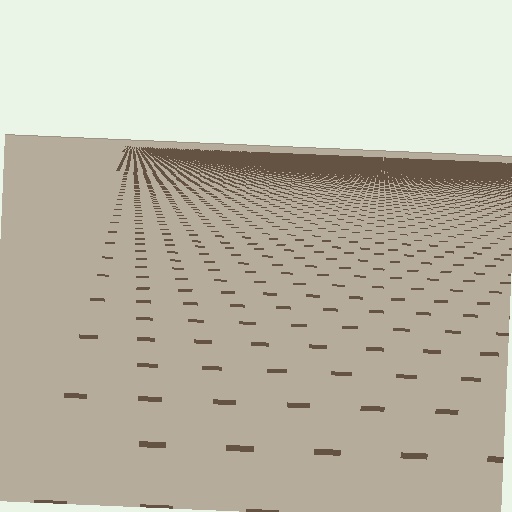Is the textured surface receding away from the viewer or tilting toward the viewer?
The surface is receding away from the viewer. Texture elements get smaller and denser toward the top.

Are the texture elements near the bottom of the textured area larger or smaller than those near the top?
Larger. Near the bottom, elements are closer to the viewer and appear at a bigger on-screen size.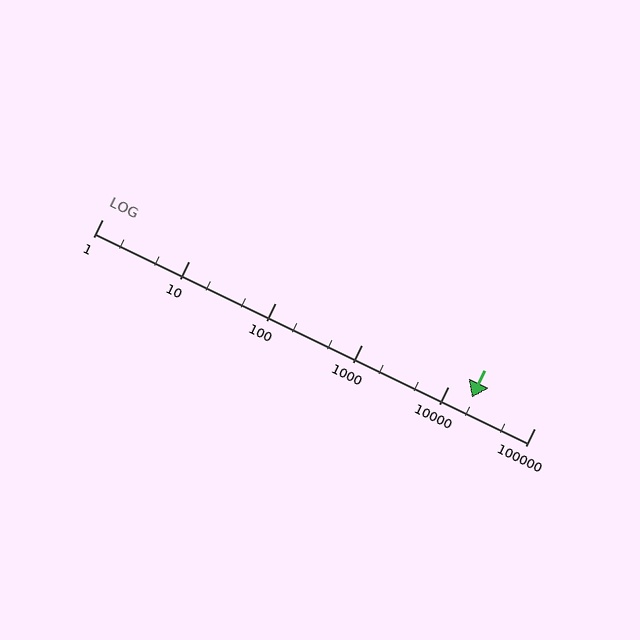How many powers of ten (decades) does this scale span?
The scale spans 5 decades, from 1 to 100000.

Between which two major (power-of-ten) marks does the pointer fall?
The pointer is between 10000 and 100000.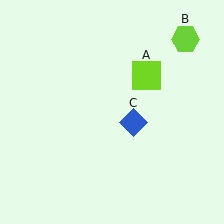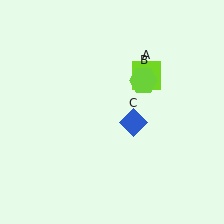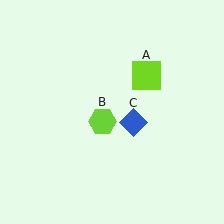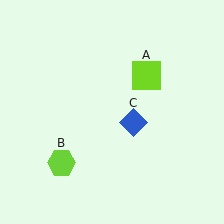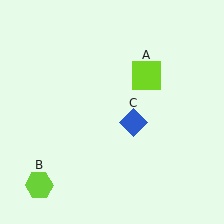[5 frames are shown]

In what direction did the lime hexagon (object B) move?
The lime hexagon (object B) moved down and to the left.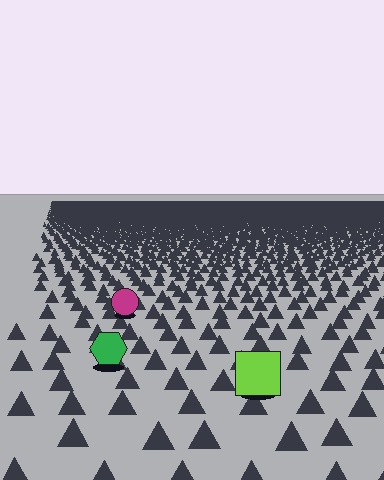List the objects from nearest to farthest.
From nearest to farthest: the lime square, the green hexagon, the magenta circle.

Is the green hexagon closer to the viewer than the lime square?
No. The lime square is closer — you can tell from the texture gradient: the ground texture is coarser near it.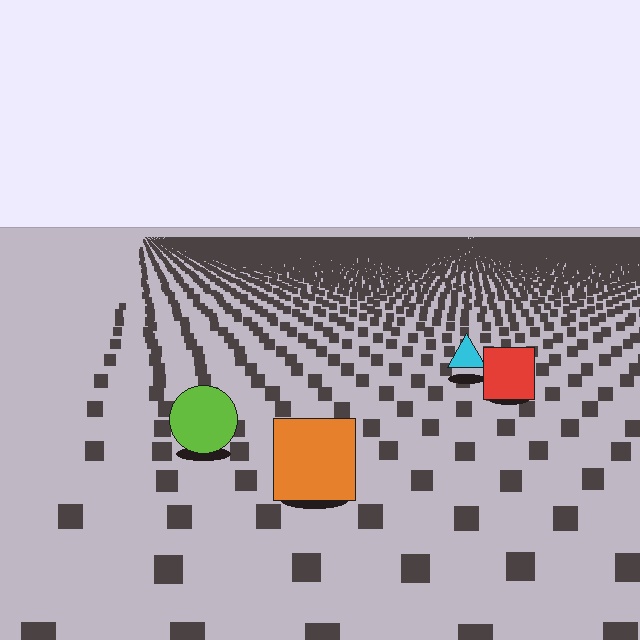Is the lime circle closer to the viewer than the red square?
Yes. The lime circle is closer — you can tell from the texture gradient: the ground texture is coarser near it.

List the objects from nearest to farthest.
From nearest to farthest: the orange square, the lime circle, the red square, the cyan triangle.